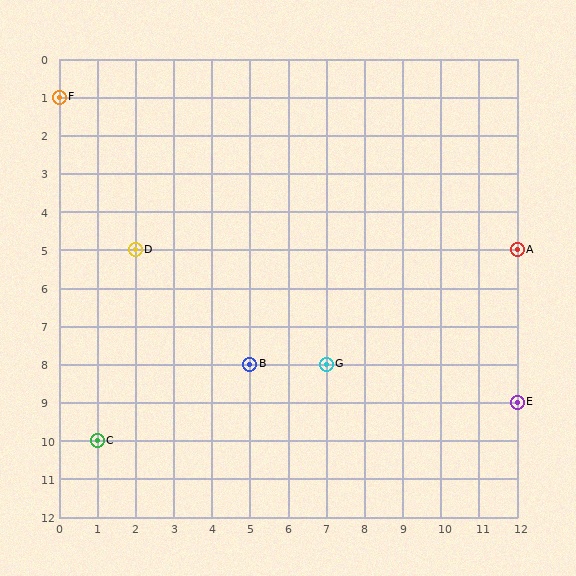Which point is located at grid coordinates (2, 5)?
Point D is at (2, 5).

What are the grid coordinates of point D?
Point D is at grid coordinates (2, 5).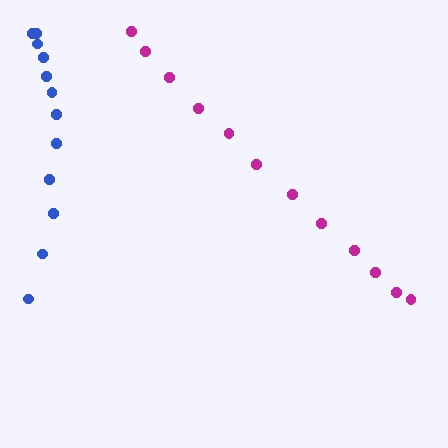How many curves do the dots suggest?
There are 2 distinct paths.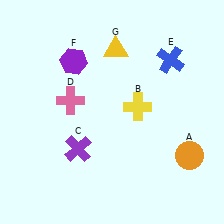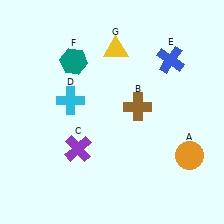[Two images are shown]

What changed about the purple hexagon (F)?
In Image 1, F is purple. In Image 2, it changed to teal.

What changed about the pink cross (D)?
In Image 1, D is pink. In Image 2, it changed to cyan.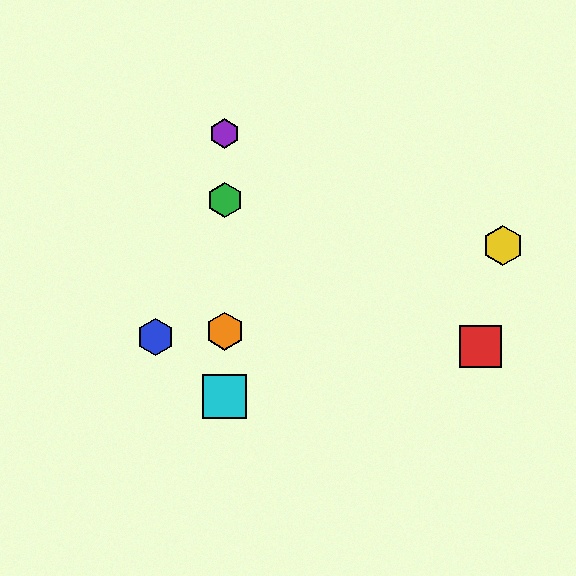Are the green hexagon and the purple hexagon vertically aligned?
Yes, both are at x≈225.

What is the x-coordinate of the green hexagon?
The green hexagon is at x≈225.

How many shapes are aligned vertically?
4 shapes (the green hexagon, the purple hexagon, the orange hexagon, the cyan square) are aligned vertically.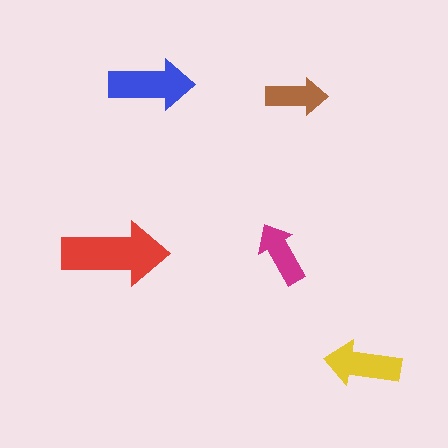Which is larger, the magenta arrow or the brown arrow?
The magenta one.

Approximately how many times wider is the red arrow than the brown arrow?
About 1.5 times wider.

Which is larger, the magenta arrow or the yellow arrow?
The yellow one.